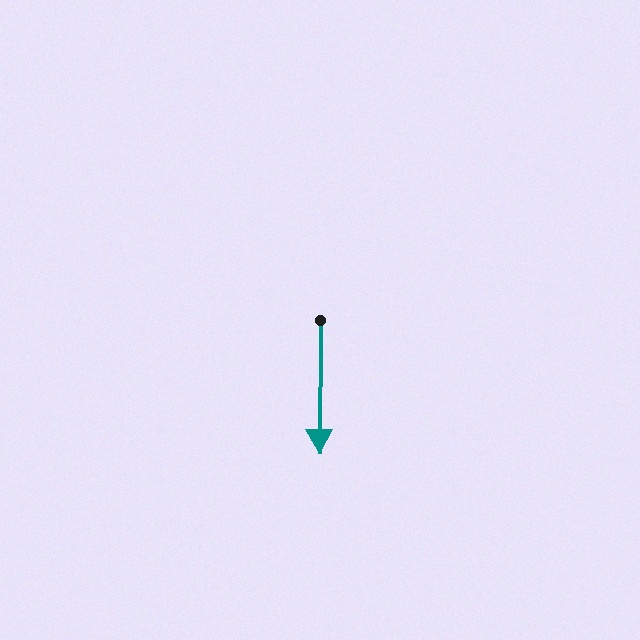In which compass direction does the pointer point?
South.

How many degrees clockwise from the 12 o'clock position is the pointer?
Approximately 180 degrees.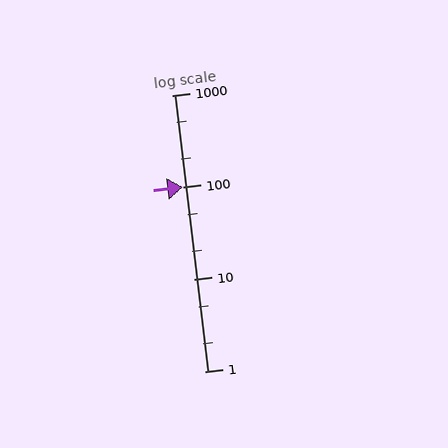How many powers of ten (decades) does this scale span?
The scale spans 3 decades, from 1 to 1000.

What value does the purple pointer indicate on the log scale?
The pointer indicates approximately 100.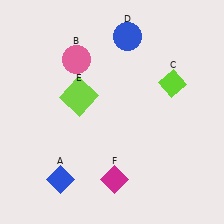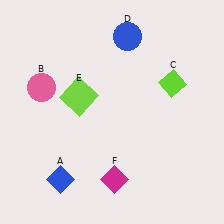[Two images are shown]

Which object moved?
The pink circle (B) moved left.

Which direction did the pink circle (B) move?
The pink circle (B) moved left.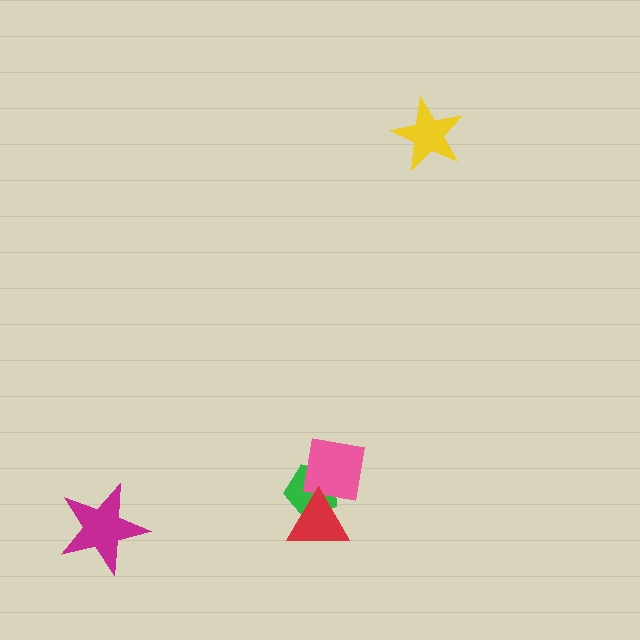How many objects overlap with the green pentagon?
2 objects overlap with the green pentagon.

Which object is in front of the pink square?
The red triangle is in front of the pink square.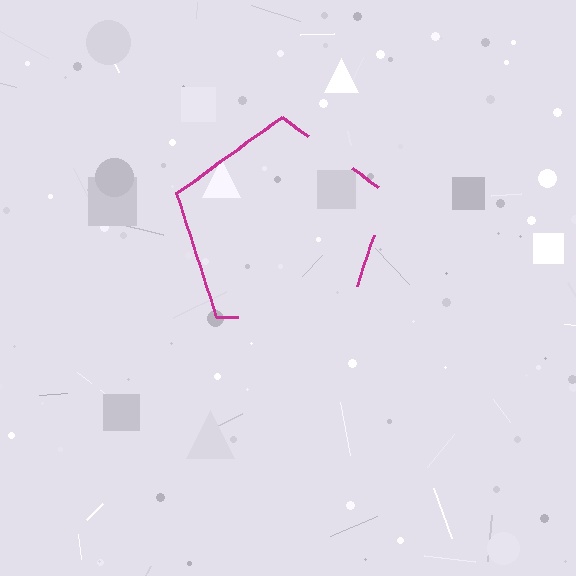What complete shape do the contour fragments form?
The contour fragments form a pentagon.